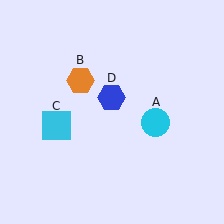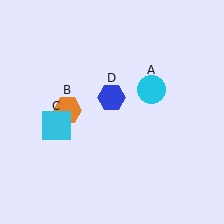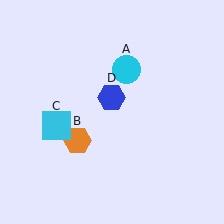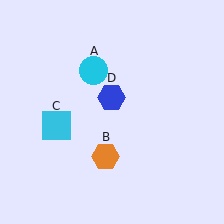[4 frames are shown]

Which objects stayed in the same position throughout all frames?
Cyan square (object C) and blue hexagon (object D) remained stationary.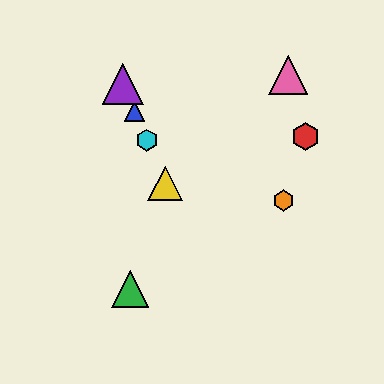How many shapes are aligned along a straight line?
4 shapes (the blue triangle, the yellow triangle, the purple triangle, the cyan hexagon) are aligned along a straight line.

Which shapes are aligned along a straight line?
The blue triangle, the yellow triangle, the purple triangle, the cyan hexagon are aligned along a straight line.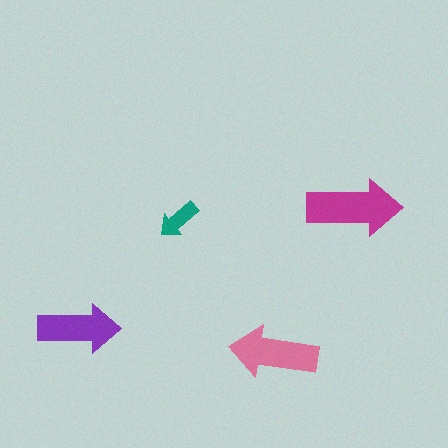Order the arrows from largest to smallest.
the magenta one, the pink one, the purple one, the teal one.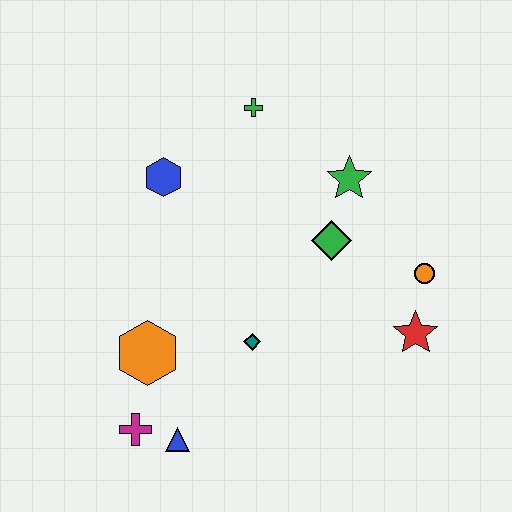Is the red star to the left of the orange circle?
Yes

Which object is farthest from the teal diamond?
The green cross is farthest from the teal diamond.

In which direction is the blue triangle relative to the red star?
The blue triangle is to the left of the red star.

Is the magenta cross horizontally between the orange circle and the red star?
No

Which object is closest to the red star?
The orange circle is closest to the red star.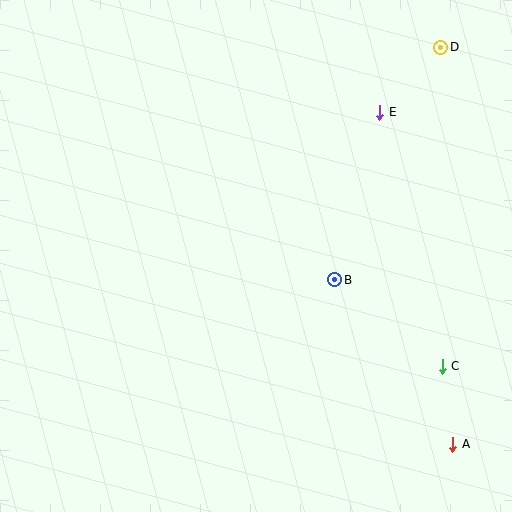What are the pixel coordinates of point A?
Point A is at (453, 444).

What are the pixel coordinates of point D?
Point D is at (441, 47).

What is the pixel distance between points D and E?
The distance between D and E is 89 pixels.